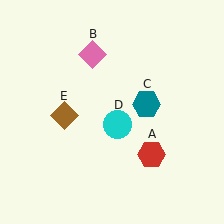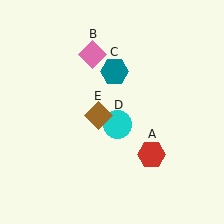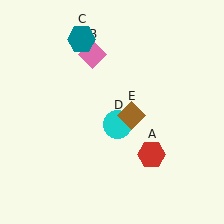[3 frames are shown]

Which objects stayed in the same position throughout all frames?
Red hexagon (object A) and pink diamond (object B) and cyan circle (object D) remained stationary.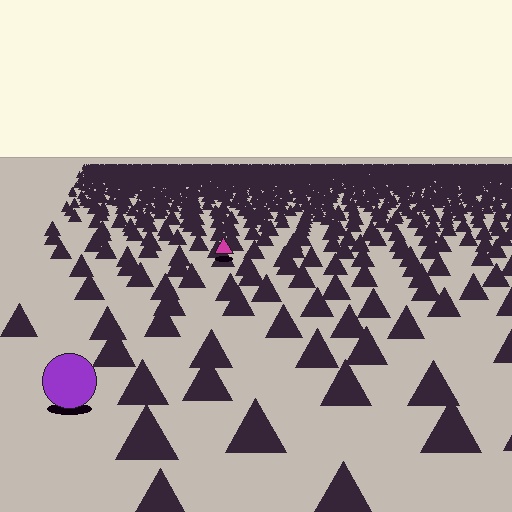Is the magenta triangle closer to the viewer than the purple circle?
No. The purple circle is closer — you can tell from the texture gradient: the ground texture is coarser near it.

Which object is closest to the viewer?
The purple circle is closest. The texture marks near it are larger and more spread out.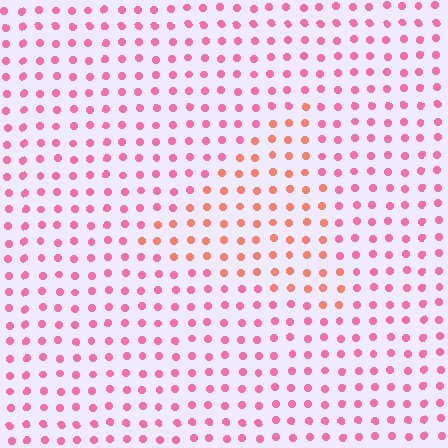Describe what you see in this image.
The image is filled with small pink elements in a uniform arrangement. A triangle-shaped region is visible where the elements are tinted to a slightly different hue, forming a subtle color boundary.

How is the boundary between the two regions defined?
The boundary is defined purely by a slight shift in hue (about 37 degrees). Spacing, size, and orientation are identical on both sides.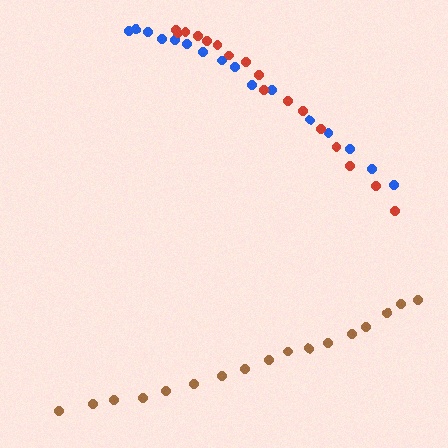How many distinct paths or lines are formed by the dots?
There are 3 distinct paths.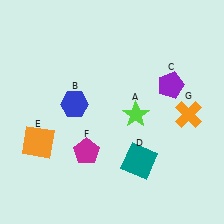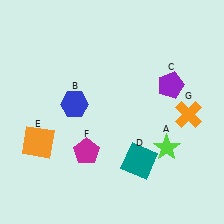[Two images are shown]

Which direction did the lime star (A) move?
The lime star (A) moved down.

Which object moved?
The lime star (A) moved down.